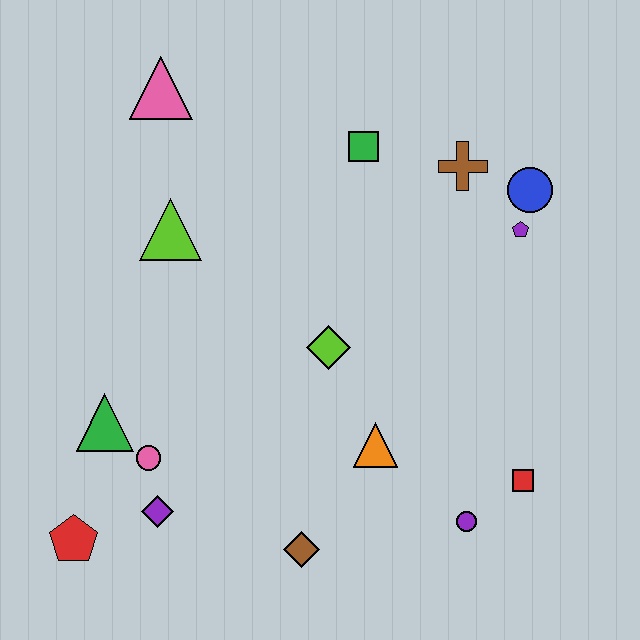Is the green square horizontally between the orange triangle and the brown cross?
No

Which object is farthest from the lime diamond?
The red pentagon is farthest from the lime diamond.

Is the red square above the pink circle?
No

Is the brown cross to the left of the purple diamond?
No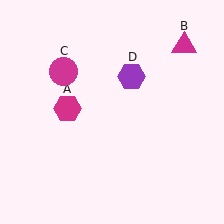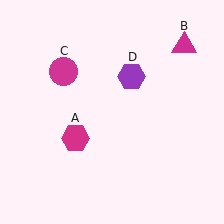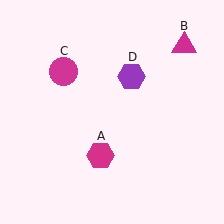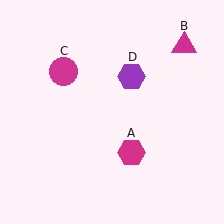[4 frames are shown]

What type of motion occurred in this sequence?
The magenta hexagon (object A) rotated counterclockwise around the center of the scene.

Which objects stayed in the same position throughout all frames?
Magenta triangle (object B) and magenta circle (object C) and purple hexagon (object D) remained stationary.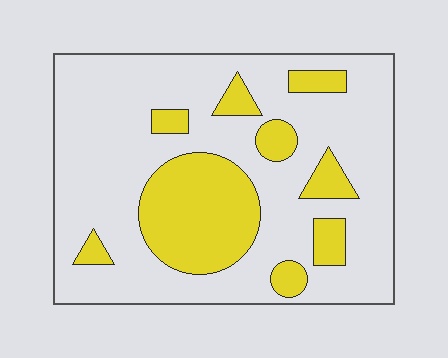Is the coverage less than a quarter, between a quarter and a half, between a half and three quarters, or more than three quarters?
Between a quarter and a half.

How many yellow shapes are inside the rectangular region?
9.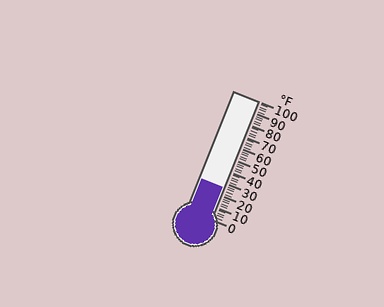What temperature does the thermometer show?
The thermometer shows approximately 26°F.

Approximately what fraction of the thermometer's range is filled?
The thermometer is filled to approximately 25% of its range.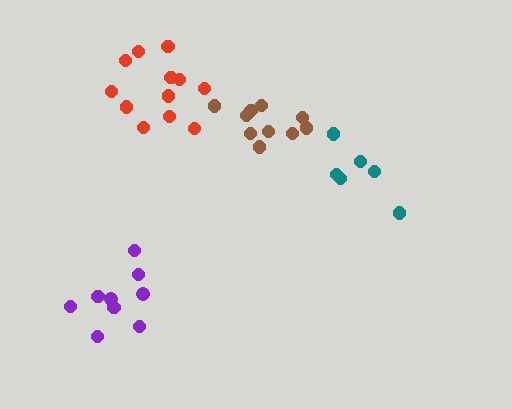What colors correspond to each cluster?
The clusters are colored: purple, brown, red, teal.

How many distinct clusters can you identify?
There are 4 distinct clusters.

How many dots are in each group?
Group 1: 9 dots, Group 2: 10 dots, Group 3: 12 dots, Group 4: 6 dots (37 total).